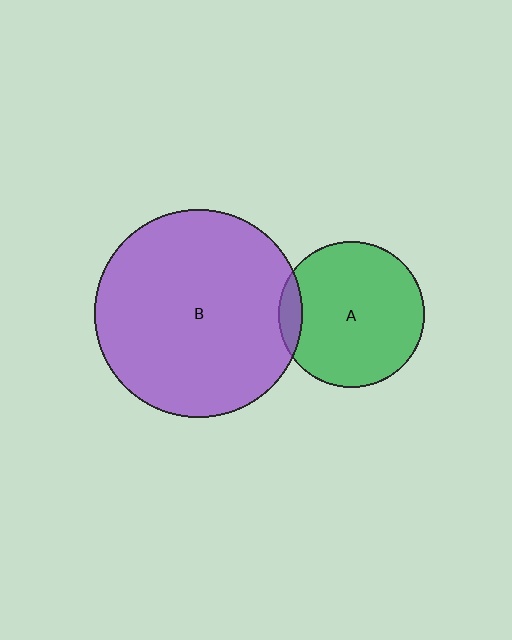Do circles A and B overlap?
Yes.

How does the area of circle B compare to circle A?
Approximately 2.0 times.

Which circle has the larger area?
Circle B (purple).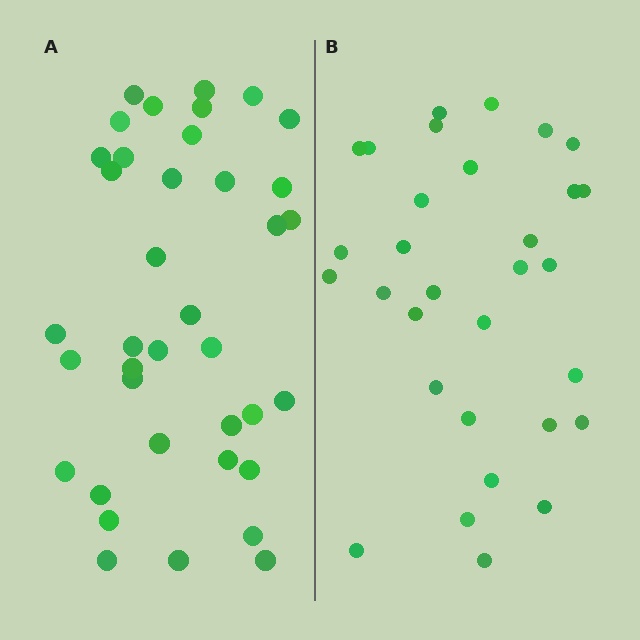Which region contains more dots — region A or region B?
Region A (the left region) has more dots.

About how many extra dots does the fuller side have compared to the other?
Region A has roughly 8 or so more dots than region B.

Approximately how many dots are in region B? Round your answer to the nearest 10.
About 30 dots. (The exact count is 31, which rounds to 30.)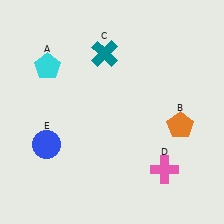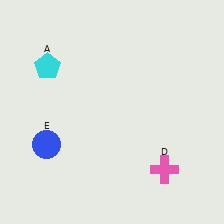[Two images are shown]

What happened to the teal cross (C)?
The teal cross (C) was removed in Image 2. It was in the top-left area of Image 1.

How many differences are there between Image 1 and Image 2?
There are 2 differences between the two images.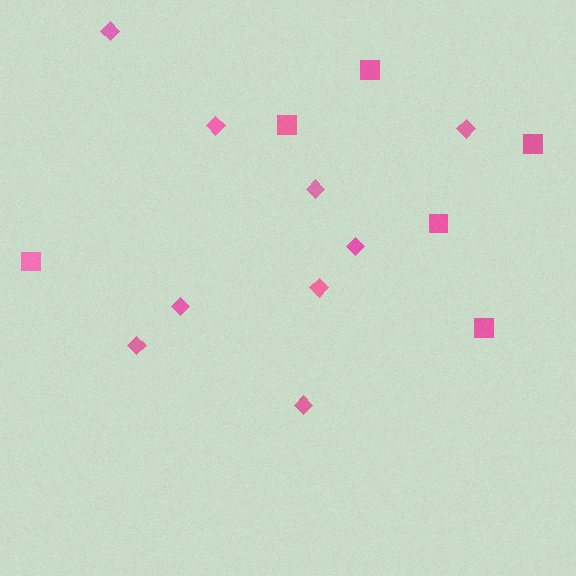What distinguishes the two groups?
There are 2 groups: one group of diamonds (9) and one group of squares (6).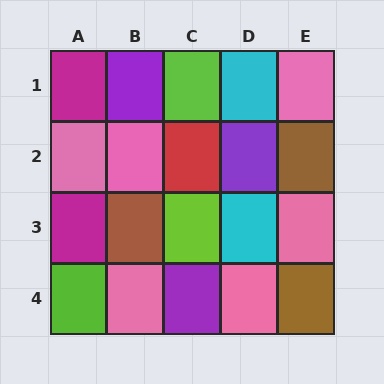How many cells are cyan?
2 cells are cyan.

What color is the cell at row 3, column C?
Lime.